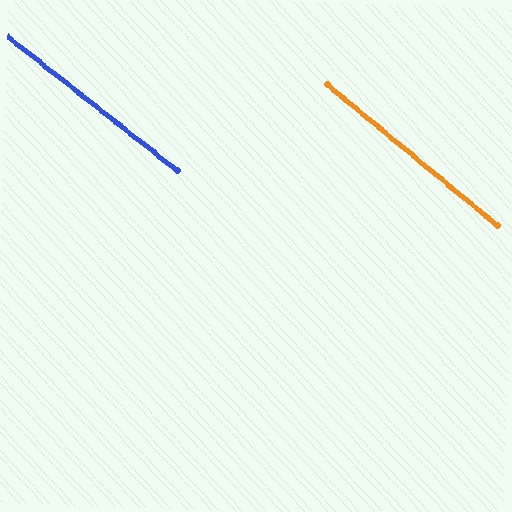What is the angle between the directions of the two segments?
Approximately 2 degrees.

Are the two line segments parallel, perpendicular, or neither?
Parallel — their directions differ by only 1.6°.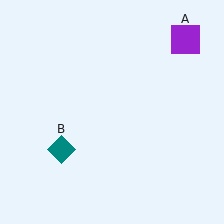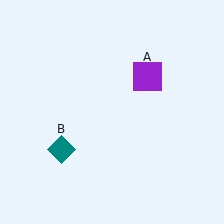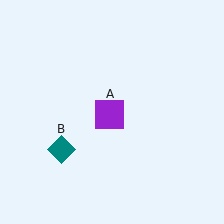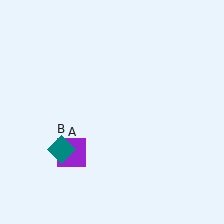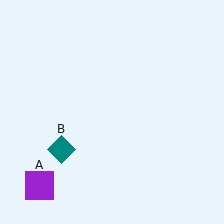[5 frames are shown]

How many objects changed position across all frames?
1 object changed position: purple square (object A).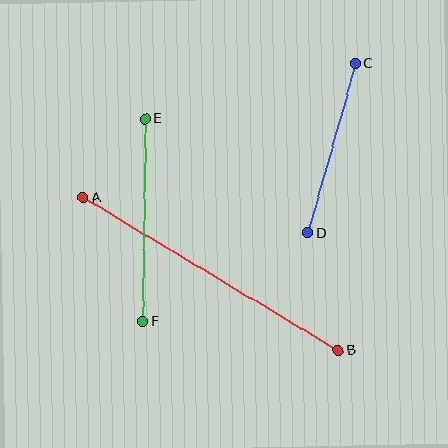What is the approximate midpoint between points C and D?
The midpoint is at approximately (332, 148) pixels.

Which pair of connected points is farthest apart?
Points A and B are farthest apart.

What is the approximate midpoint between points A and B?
The midpoint is at approximately (211, 274) pixels.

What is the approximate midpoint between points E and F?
The midpoint is at approximately (144, 220) pixels.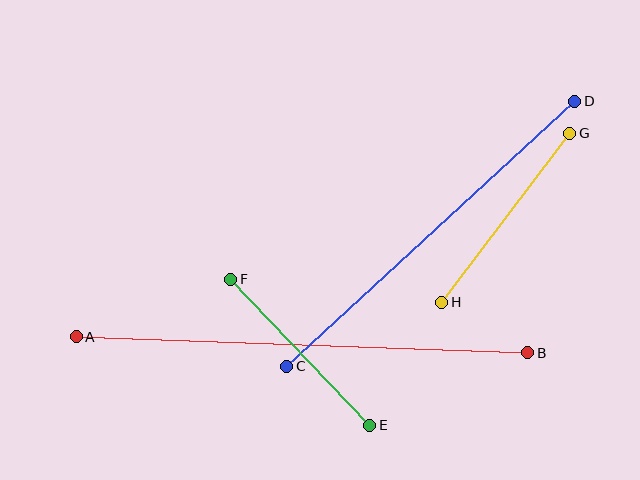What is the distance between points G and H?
The distance is approximately 212 pixels.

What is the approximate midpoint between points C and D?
The midpoint is at approximately (431, 234) pixels.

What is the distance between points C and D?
The distance is approximately 391 pixels.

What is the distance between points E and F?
The distance is approximately 201 pixels.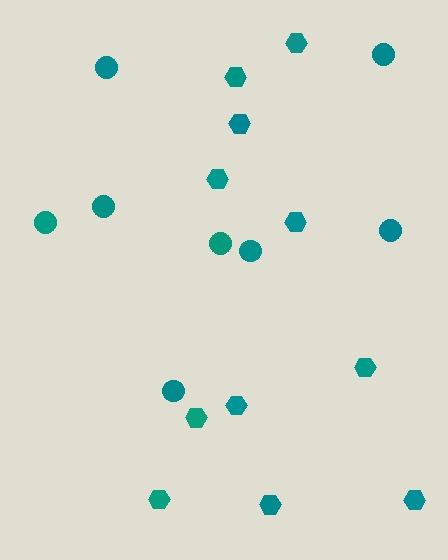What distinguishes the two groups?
There are 2 groups: one group of circles (8) and one group of hexagons (11).